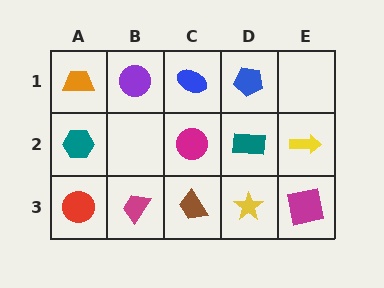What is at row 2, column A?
A teal hexagon.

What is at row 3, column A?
A red circle.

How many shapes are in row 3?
5 shapes.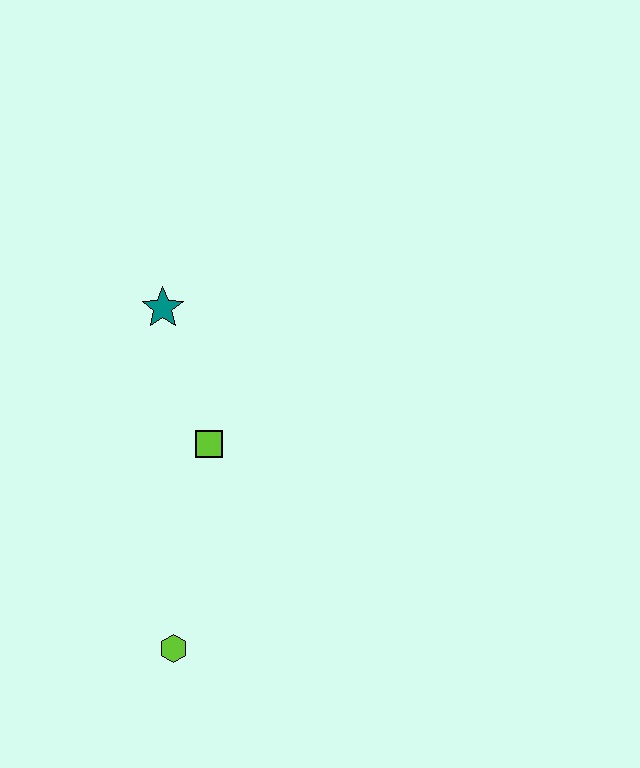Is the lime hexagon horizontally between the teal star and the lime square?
Yes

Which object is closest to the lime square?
The teal star is closest to the lime square.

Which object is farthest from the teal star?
The lime hexagon is farthest from the teal star.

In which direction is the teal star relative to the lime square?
The teal star is above the lime square.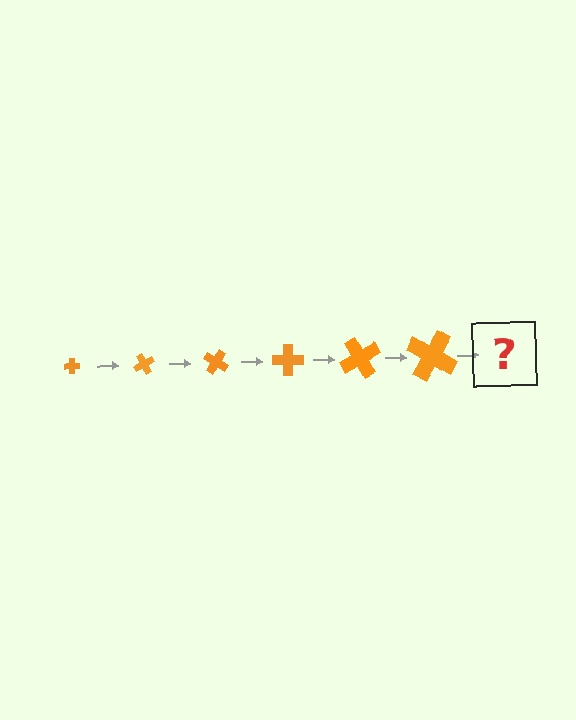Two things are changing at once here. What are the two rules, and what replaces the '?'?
The two rules are that the cross grows larger each step and it rotates 60 degrees each step. The '?' should be a cross, larger than the previous one and rotated 360 degrees from the start.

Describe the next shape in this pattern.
It should be a cross, larger than the previous one and rotated 360 degrees from the start.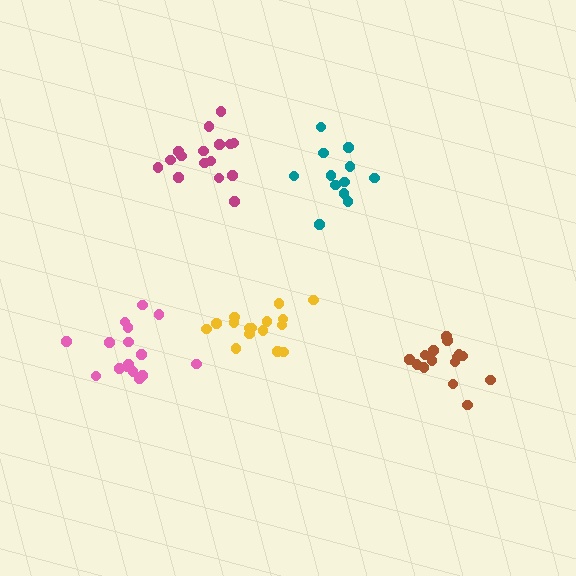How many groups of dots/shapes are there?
There are 5 groups.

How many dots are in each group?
Group 1: 16 dots, Group 2: 16 dots, Group 3: 15 dots, Group 4: 16 dots, Group 5: 12 dots (75 total).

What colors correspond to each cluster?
The clusters are colored: magenta, pink, brown, yellow, teal.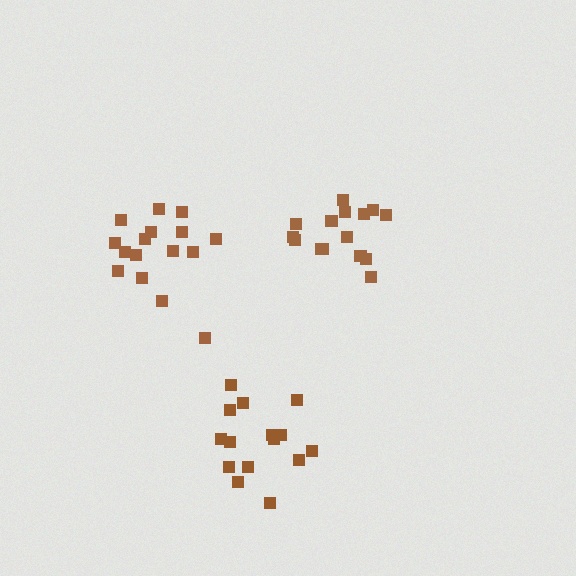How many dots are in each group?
Group 1: 15 dots, Group 2: 16 dots, Group 3: 15 dots (46 total).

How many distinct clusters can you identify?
There are 3 distinct clusters.